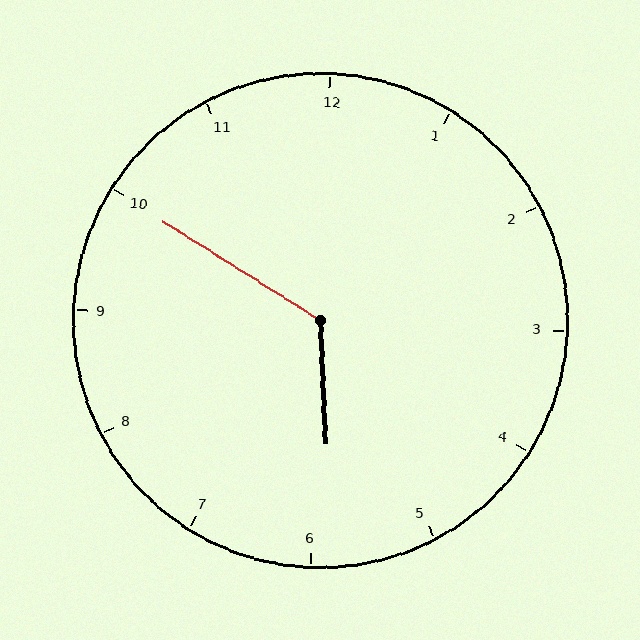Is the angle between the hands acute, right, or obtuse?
It is obtuse.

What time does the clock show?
5:50.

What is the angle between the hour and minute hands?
Approximately 125 degrees.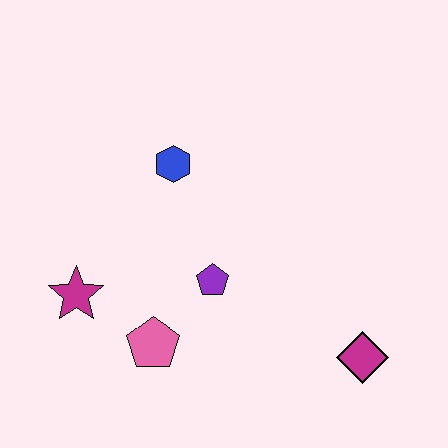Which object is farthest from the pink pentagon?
The magenta diamond is farthest from the pink pentagon.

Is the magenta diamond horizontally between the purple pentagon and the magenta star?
No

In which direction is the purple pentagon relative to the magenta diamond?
The purple pentagon is to the left of the magenta diamond.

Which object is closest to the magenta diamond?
The purple pentagon is closest to the magenta diamond.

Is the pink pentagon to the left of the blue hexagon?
Yes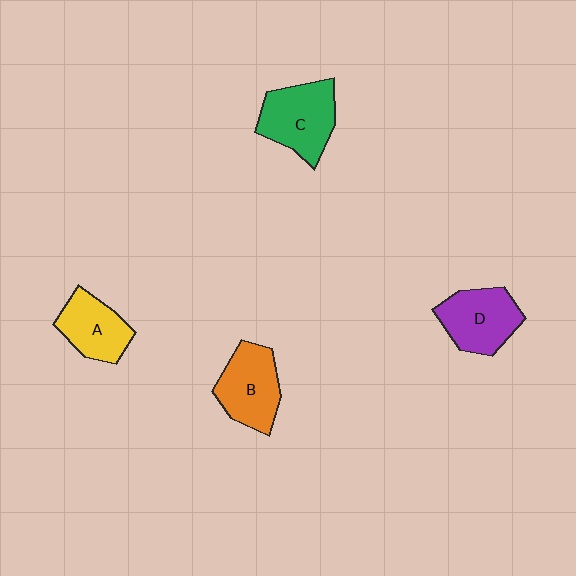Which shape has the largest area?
Shape C (green).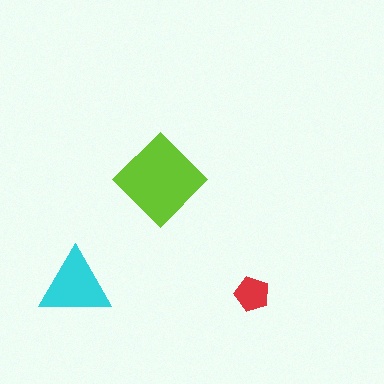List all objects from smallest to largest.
The red pentagon, the cyan triangle, the lime diamond.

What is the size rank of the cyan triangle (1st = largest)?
2nd.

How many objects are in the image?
There are 3 objects in the image.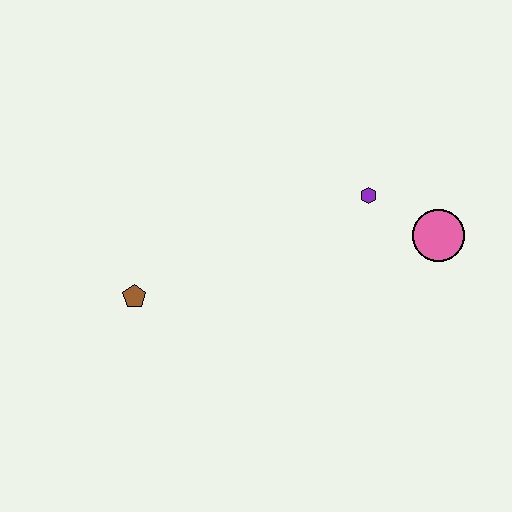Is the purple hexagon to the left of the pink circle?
Yes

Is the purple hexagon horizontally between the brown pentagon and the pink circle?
Yes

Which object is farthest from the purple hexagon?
The brown pentagon is farthest from the purple hexagon.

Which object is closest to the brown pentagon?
The purple hexagon is closest to the brown pentagon.